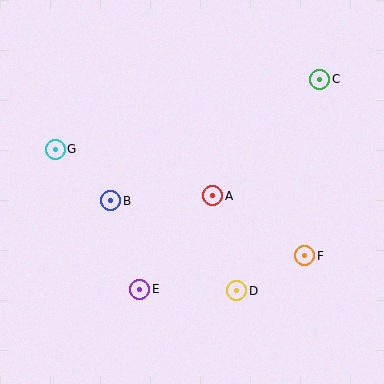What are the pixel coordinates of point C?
Point C is at (320, 79).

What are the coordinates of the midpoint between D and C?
The midpoint between D and C is at (278, 185).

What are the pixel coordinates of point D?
Point D is at (237, 291).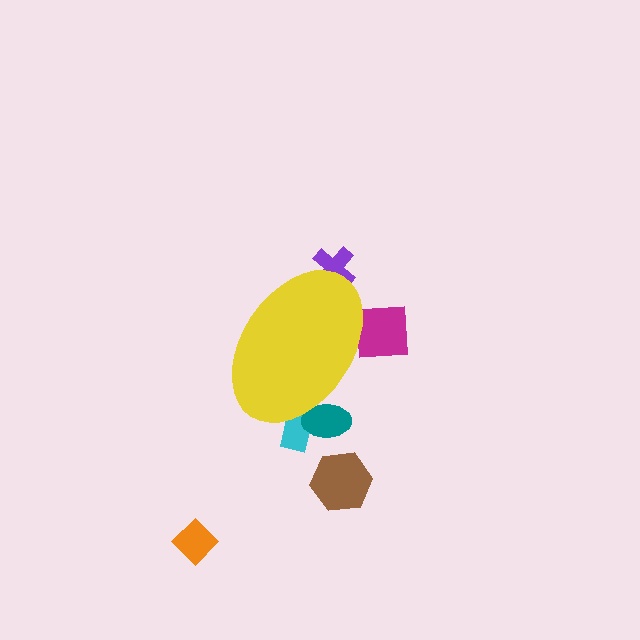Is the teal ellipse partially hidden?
Yes, the teal ellipse is partially hidden behind the yellow ellipse.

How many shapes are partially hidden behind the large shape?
4 shapes are partially hidden.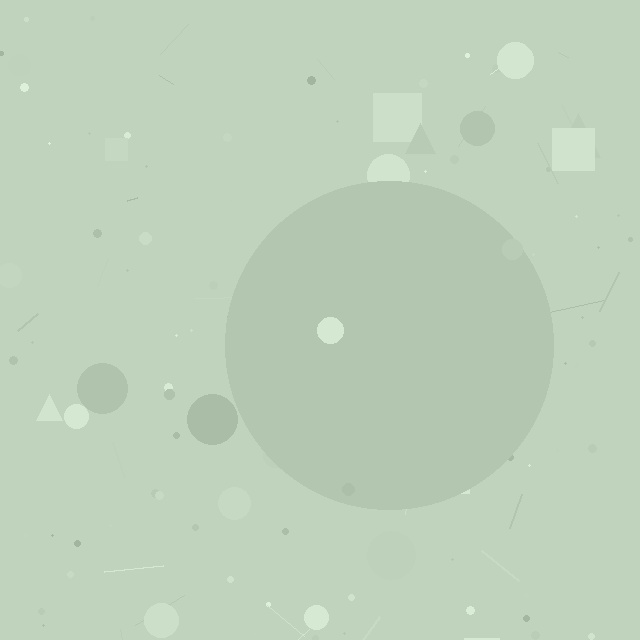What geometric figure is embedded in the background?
A circle is embedded in the background.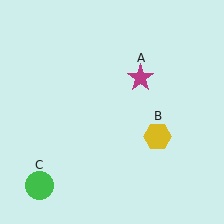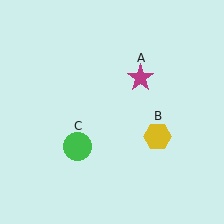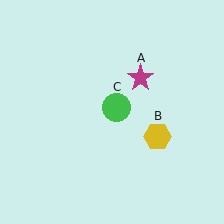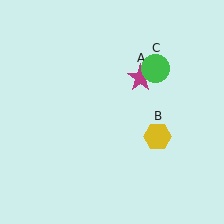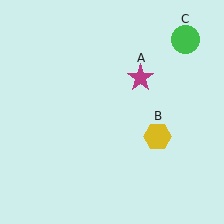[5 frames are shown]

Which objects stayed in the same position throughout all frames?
Magenta star (object A) and yellow hexagon (object B) remained stationary.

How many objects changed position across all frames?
1 object changed position: green circle (object C).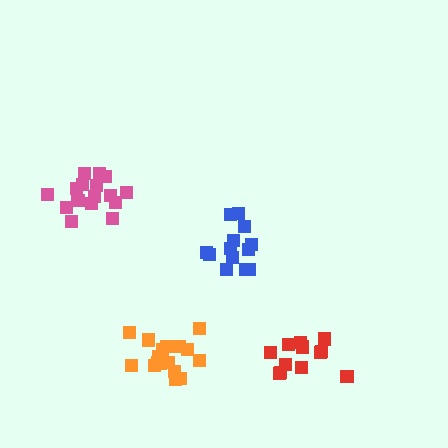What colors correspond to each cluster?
The clusters are colored: blue, red, orange, pink.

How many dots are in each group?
Group 1: 13 dots, Group 2: 12 dots, Group 3: 18 dots, Group 4: 16 dots (59 total).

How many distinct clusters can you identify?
There are 4 distinct clusters.